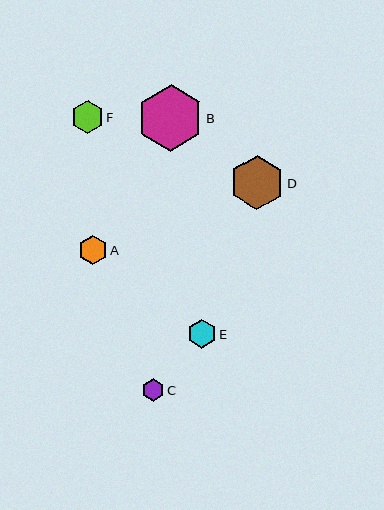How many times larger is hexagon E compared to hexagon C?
Hexagon E is approximately 1.3 times the size of hexagon C.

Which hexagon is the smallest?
Hexagon C is the smallest with a size of approximately 22 pixels.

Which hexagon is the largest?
Hexagon B is the largest with a size of approximately 67 pixels.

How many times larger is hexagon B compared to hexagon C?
Hexagon B is approximately 3.0 times the size of hexagon C.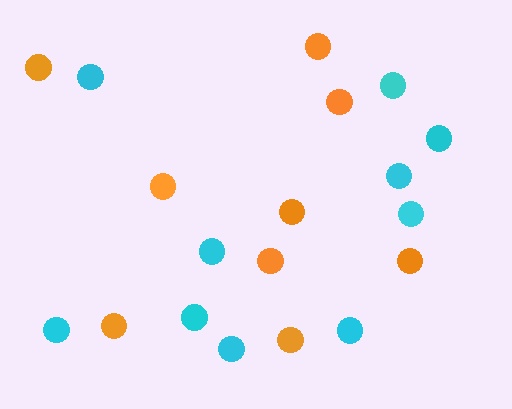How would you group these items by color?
There are 2 groups: one group of cyan circles (10) and one group of orange circles (9).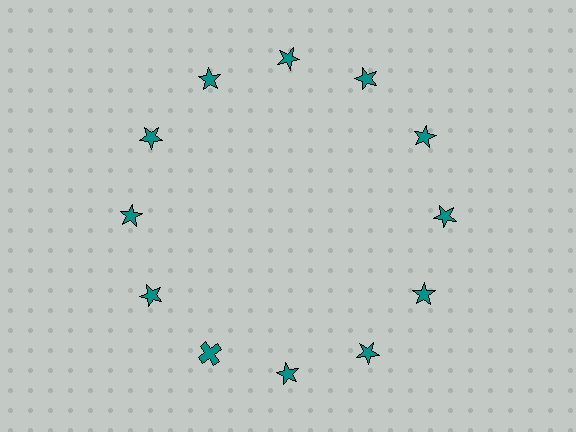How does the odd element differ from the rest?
It has a different shape: cross instead of star.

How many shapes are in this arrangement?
There are 12 shapes arranged in a ring pattern.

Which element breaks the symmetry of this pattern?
The teal cross at roughly the 7 o'clock position breaks the symmetry. All other shapes are teal stars.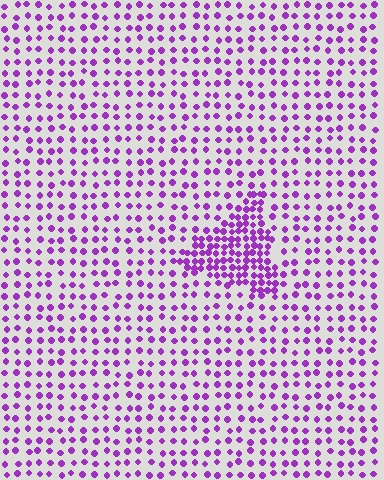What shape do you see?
I see a triangle.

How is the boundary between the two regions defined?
The boundary is defined by a change in element density (approximately 2.3x ratio). All elements are the same color, size, and shape.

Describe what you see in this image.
The image contains small purple elements arranged at two different densities. A triangle-shaped region is visible where the elements are more densely packed than the surrounding area.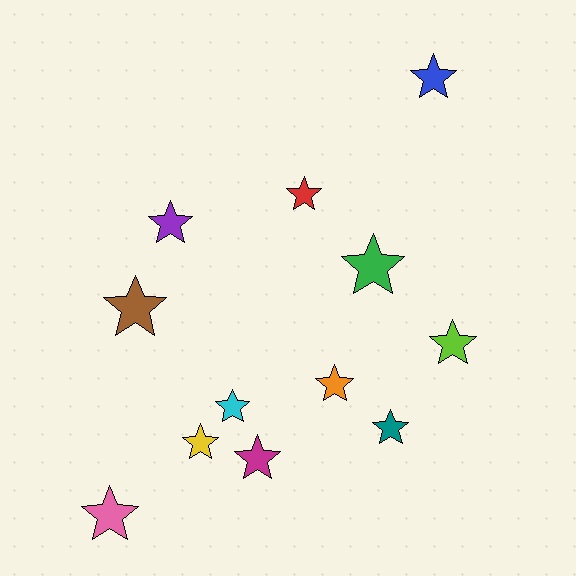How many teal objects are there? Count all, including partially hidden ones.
There is 1 teal object.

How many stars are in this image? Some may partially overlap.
There are 12 stars.